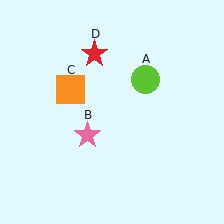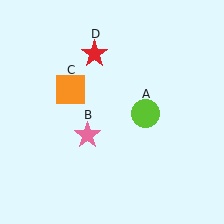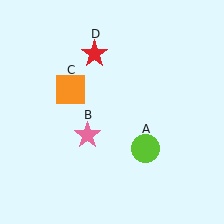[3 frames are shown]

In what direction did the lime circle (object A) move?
The lime circle (object A) moved down.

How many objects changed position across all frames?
1 object changed position: lime circle (object A).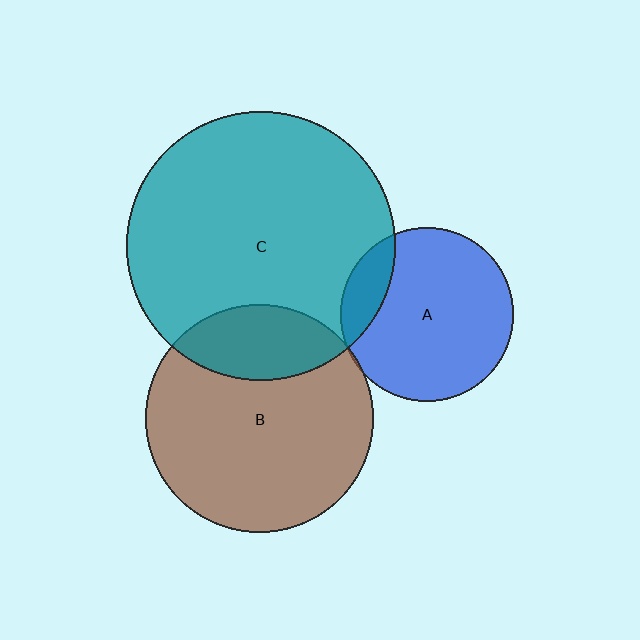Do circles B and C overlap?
Yes.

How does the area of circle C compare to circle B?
Approximately 1.4 times.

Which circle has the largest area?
Circle C (teal).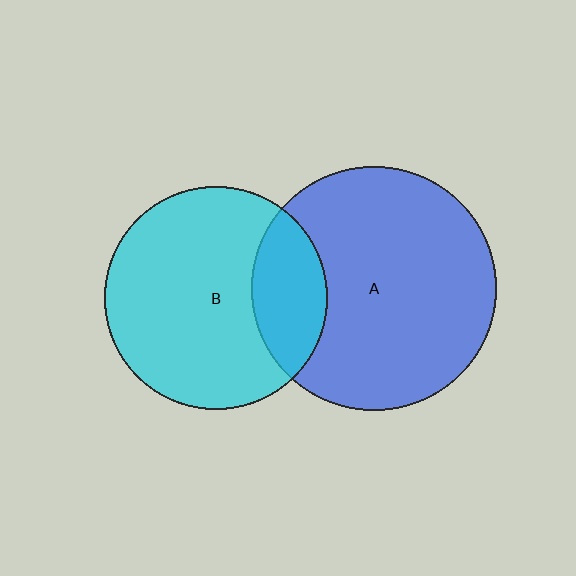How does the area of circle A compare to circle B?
Approximately 1.2 times.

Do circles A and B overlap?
Yes.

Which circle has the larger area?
Circle A (blue).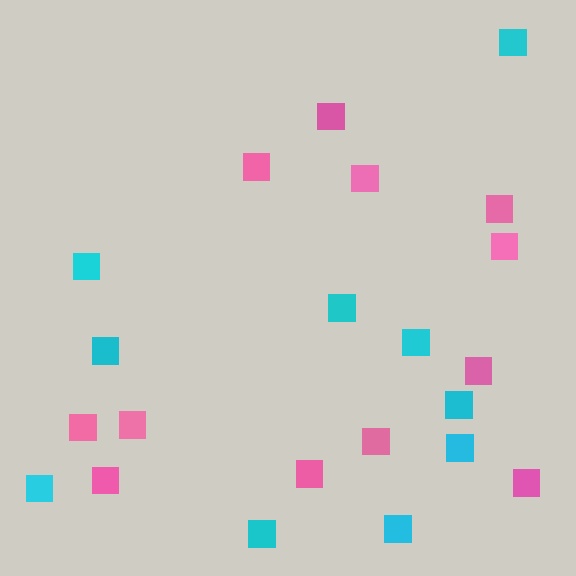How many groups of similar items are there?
There are 2 groups: one group of pink squares (12) and one group of cyan squares (10).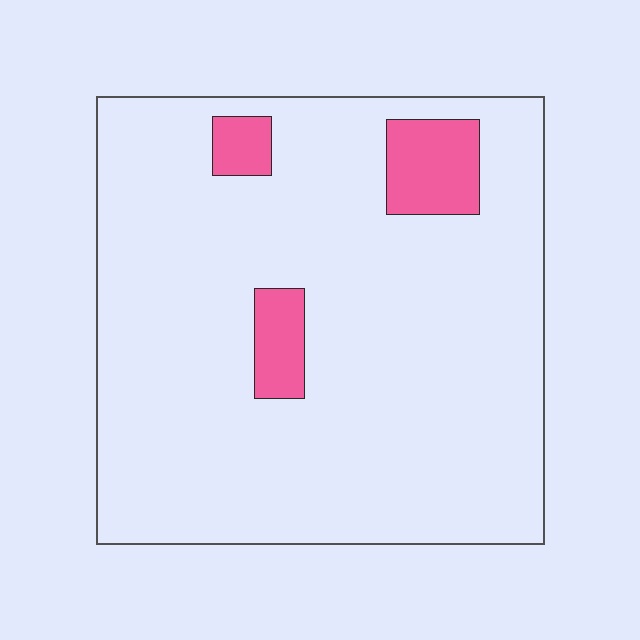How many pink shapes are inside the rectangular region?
3.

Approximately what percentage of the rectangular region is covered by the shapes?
Approximately 10%.